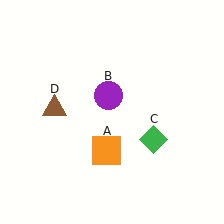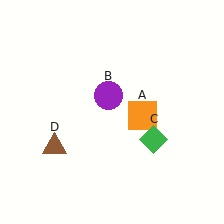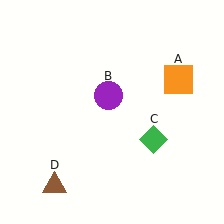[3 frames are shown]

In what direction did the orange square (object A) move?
The orange square (object A) moved up and to the right.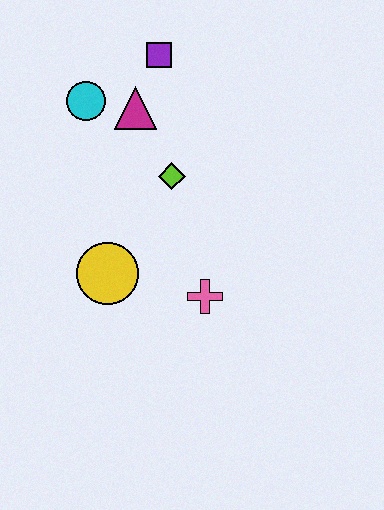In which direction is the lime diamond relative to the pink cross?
The lime diamond is above the pink cross.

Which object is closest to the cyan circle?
The magenta triangle is closest to the cyan circle.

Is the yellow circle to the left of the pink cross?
Yes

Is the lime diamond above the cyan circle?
No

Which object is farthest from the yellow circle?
The purple square is farthest from the yellow circle.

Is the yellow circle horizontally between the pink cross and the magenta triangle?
No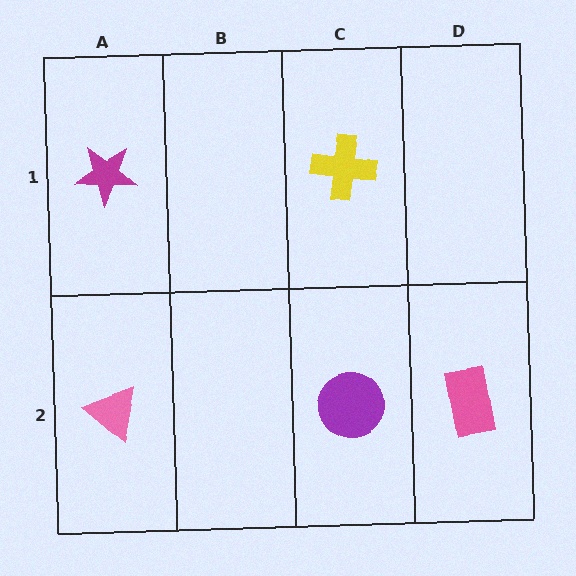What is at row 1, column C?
A yellow cross.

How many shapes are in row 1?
2 shapes.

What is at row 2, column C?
A purple circle.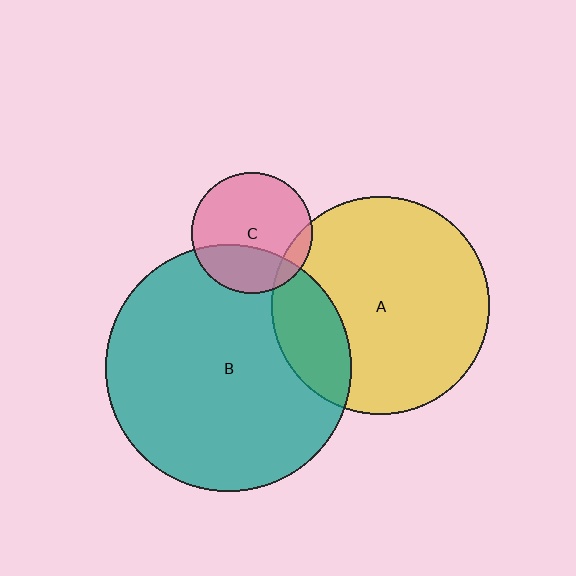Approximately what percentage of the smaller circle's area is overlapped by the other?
Approximately 30%.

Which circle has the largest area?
Circle B (teal).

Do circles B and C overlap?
Yes.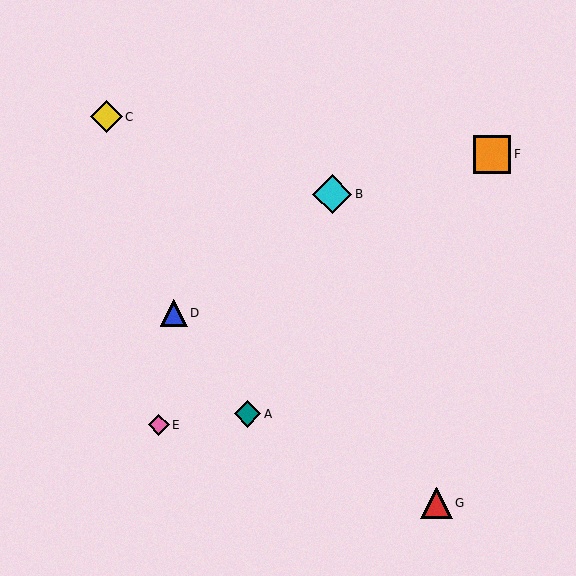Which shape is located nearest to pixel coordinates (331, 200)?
The cyan diamond (labeled B) at (332, 194) is nearest to that location.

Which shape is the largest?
The cyan diamond (labeled B) is the largest.